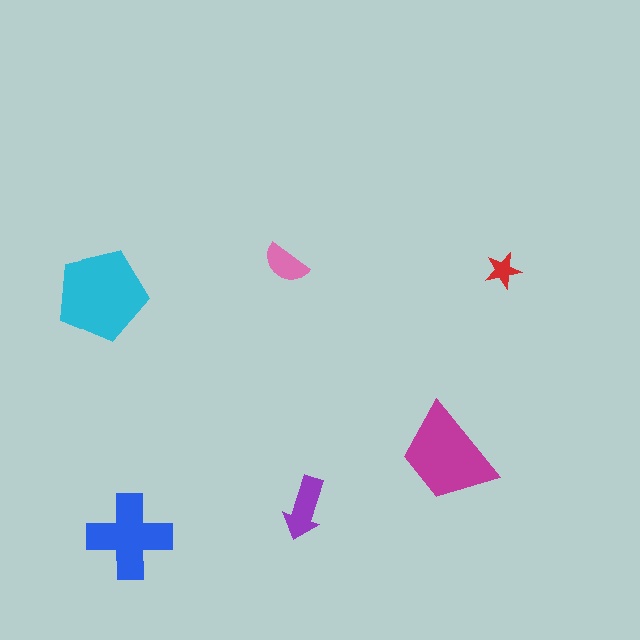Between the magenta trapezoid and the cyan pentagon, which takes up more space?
The cyan pentagon.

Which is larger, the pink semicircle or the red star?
The pink semicircle.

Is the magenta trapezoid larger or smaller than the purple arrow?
Larger.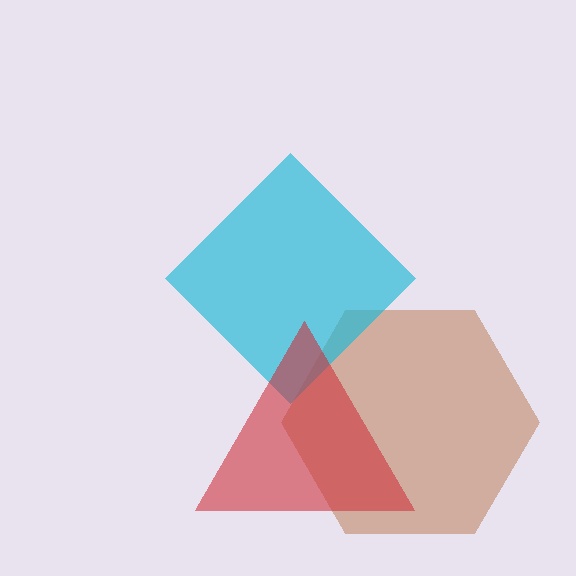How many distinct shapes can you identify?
There are 3 distinct shapes: a brown hexagon, a cyan diamond, a red triangle.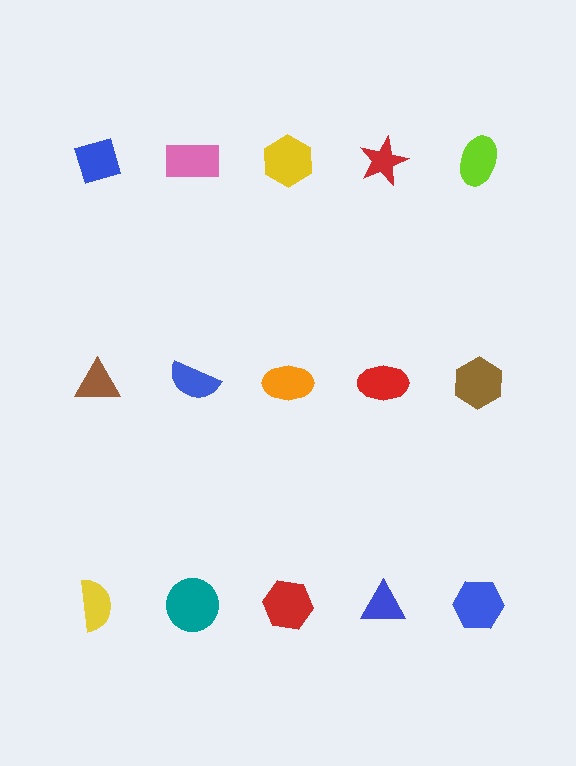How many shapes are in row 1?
5 shapes.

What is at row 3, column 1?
A yellow semicircle.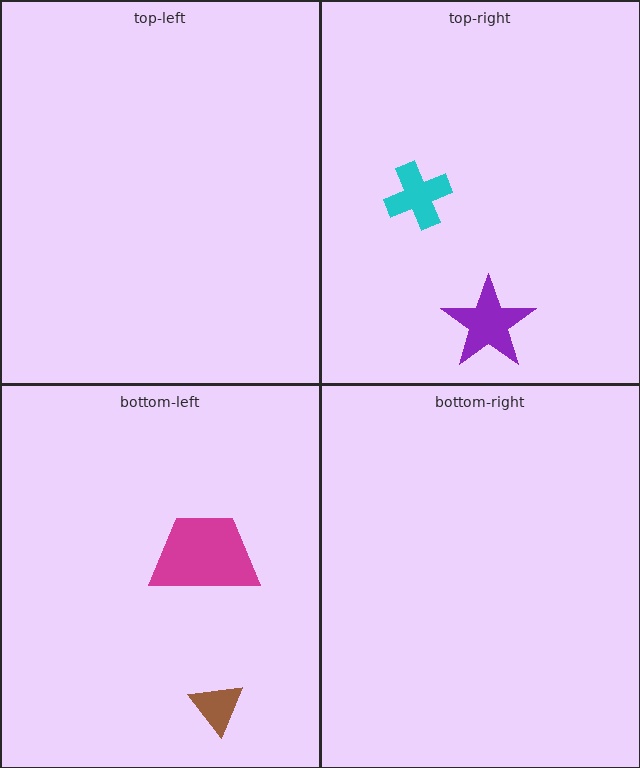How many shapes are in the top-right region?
2.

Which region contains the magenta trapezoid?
The bottom-left region.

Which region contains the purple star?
The top-right region.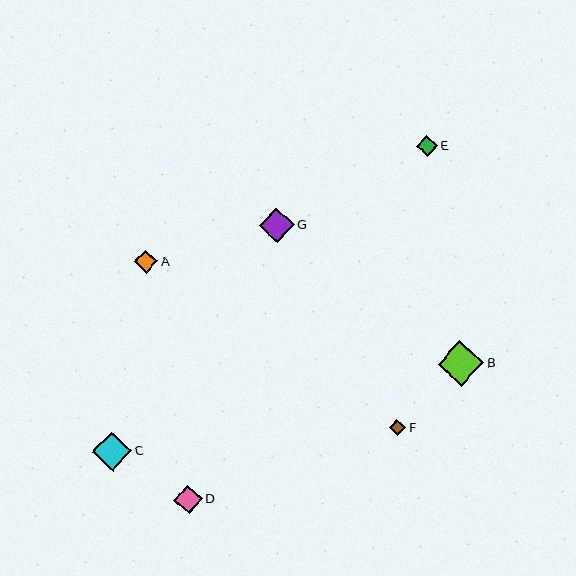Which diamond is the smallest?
Diamond F is the smallest with a size of approximately 16 pixels.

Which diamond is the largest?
Diamond B is the largest with a size of approximately 45 pixels.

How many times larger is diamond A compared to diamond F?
Diamond A is approximately 1.4 times the size of diamond F.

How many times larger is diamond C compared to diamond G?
Diamond C is approximately 1.1 times the size of diamond G.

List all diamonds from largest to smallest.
From largest to smallest: B, C, G, D, A, E, F.